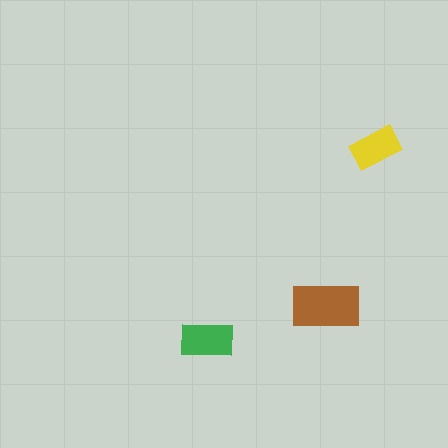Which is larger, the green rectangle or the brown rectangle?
The brown one.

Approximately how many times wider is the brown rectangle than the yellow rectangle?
About 1.5 times wider.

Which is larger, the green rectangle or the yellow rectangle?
The green one.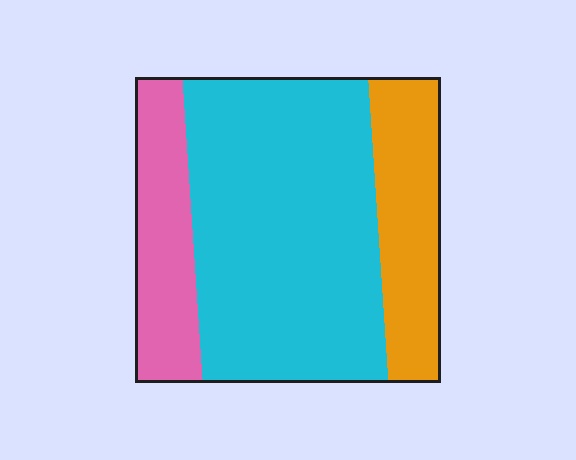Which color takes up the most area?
Cyan, at roughly 60%.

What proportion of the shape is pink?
Pink covers about 20% of the shape.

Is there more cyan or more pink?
Cyan.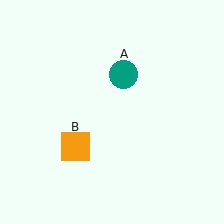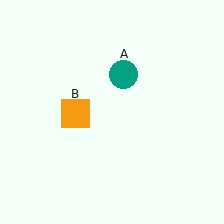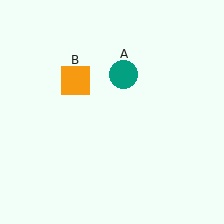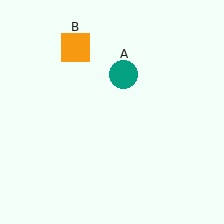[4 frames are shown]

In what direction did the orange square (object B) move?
The orange square (object B) moved up.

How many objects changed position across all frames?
1 object changed position: orange square (object B).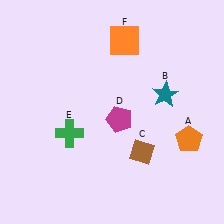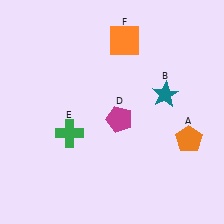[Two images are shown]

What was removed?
The brown diamond (C) was removed in Image 2.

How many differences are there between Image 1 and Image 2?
There is 1 difference between the two images.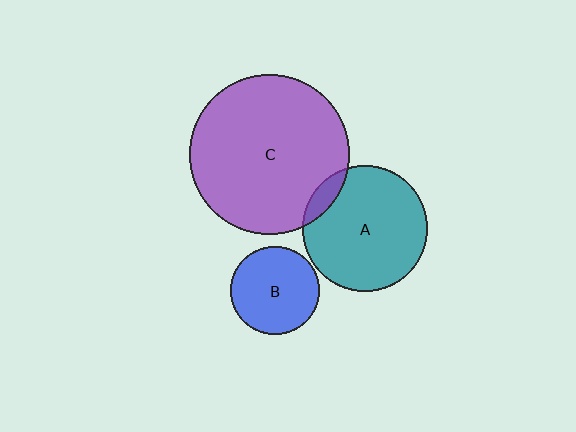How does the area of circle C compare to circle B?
Approximately 3.3 times.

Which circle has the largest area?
Circle C (purple).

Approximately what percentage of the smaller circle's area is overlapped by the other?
Approximately 10%.